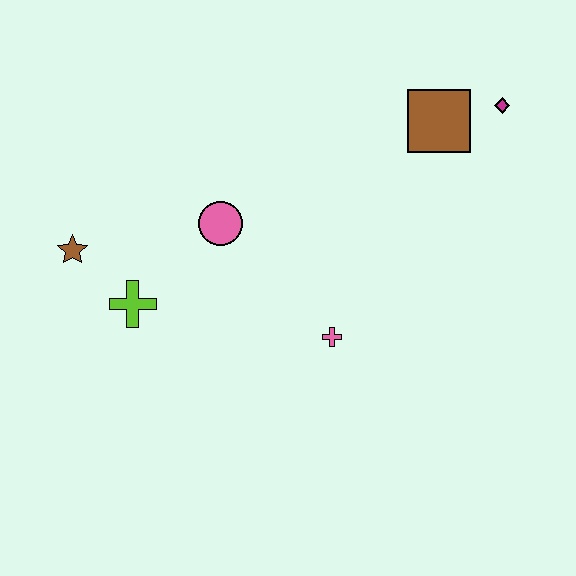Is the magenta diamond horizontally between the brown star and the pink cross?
No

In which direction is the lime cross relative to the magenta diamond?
The lime cross is to the left of the magenta diamond.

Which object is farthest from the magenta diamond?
The brown star is farthest from the magenta diamond.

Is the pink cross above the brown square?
No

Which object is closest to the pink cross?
The pink circle is closest to the pink cross.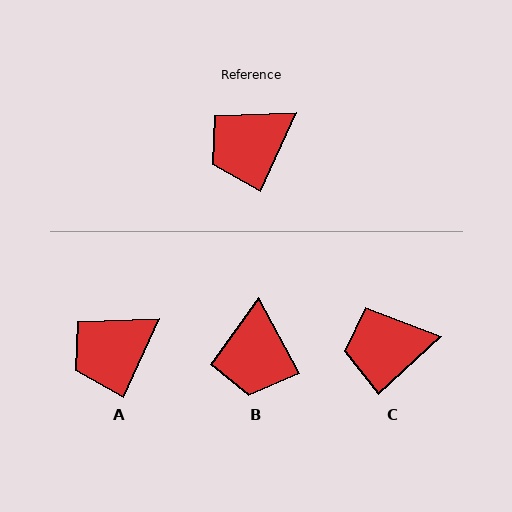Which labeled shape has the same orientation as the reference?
A.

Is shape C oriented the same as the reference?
No, it is off by about 23 degrees.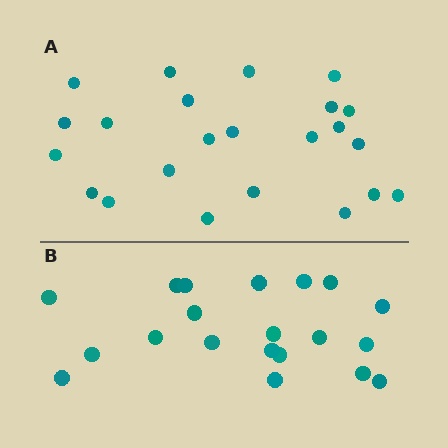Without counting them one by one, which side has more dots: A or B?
Region A (the top region) has more dots.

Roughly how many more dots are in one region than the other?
Region A has just a few more — roughly 2 or 3 more dots than region B.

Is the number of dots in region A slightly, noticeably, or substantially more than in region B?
Region A has only slightly more — the two regions are fairly close. The ratio is roughly 1.1 to 1.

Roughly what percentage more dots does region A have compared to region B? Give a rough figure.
About 15% more.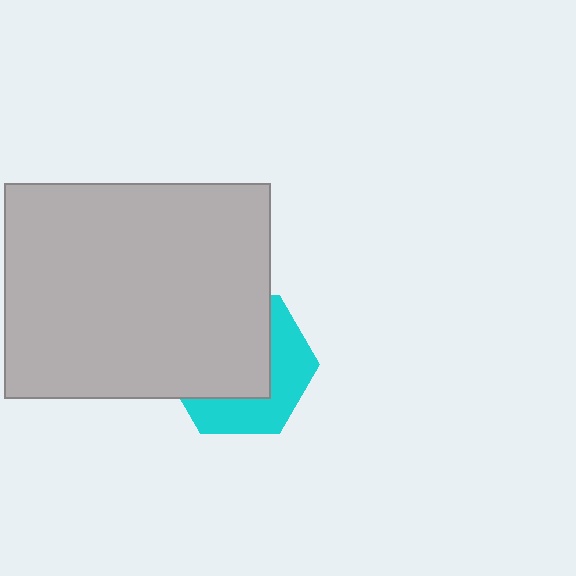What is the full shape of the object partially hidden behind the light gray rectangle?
The partially hidden object is a cyan hexagon.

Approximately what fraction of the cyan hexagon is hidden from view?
Roughly 60% of the cyan hexagon is hidden behind the light gray rectangle.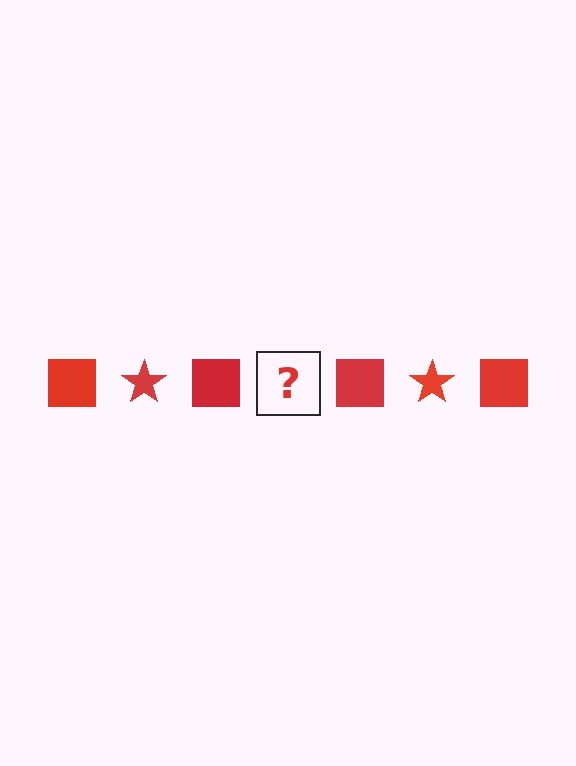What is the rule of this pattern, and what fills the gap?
The rule is that the pattern cycles through square, star shapes in red. The gap should be filled with a red star.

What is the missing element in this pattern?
The missing element is a red star.